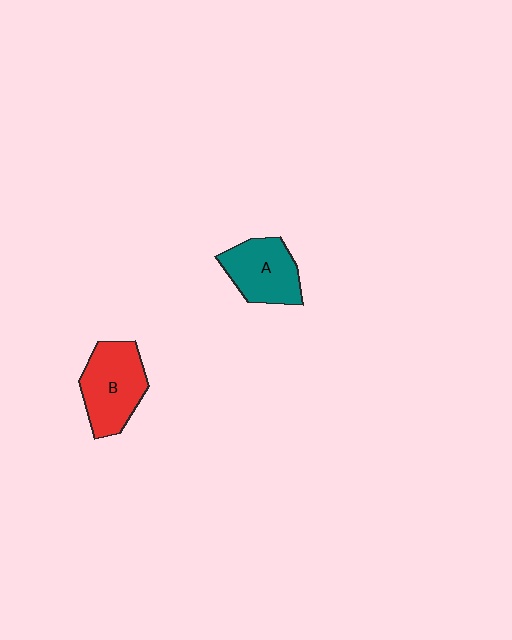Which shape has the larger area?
Shape B (red).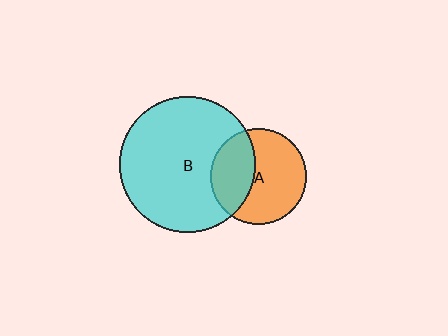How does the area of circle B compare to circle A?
Approximately 2.0 times.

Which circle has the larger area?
Circle B (cyan).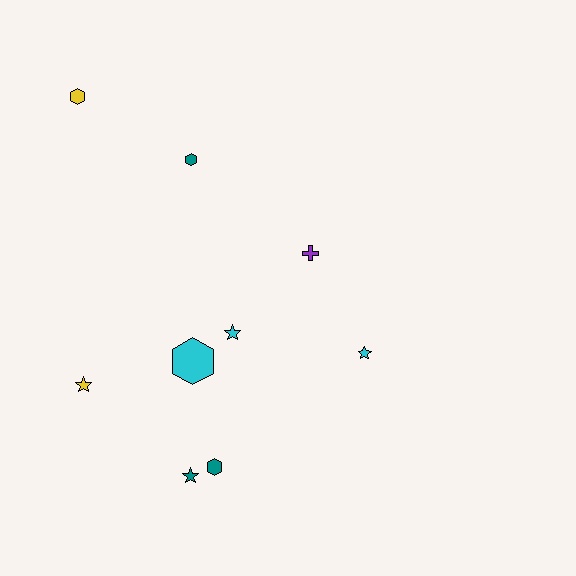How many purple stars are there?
There are no purple stars.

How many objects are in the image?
There are 9 objects.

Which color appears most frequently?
Teal, with 3 objects.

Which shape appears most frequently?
Star, with 4 objects.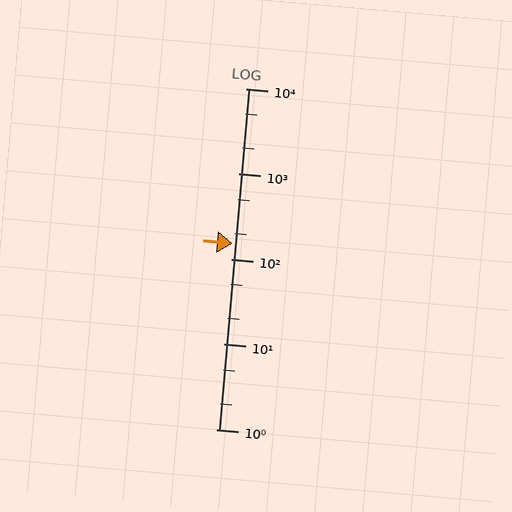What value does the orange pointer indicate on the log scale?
The pointer indicates approximately 150.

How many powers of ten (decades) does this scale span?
The scale spans 4 decades, from 1 to 10000.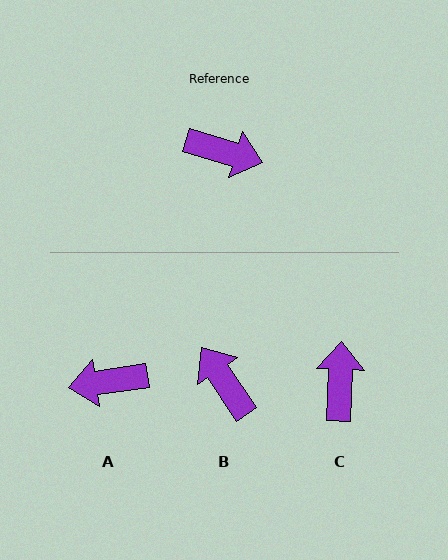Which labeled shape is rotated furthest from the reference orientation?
A, about 155 degrees away.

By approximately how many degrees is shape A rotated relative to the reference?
Approximately 155 degrees clockwise.